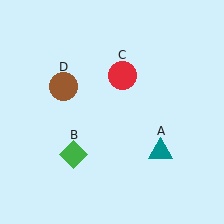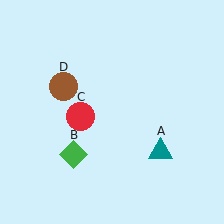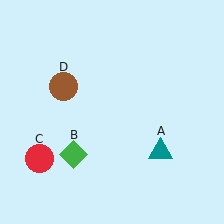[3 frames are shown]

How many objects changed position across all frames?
1 object changed position: red circle (object C).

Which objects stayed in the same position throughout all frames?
Teal triangle (object A) and green diamond (object B) and brown circle (object D) remained stationary.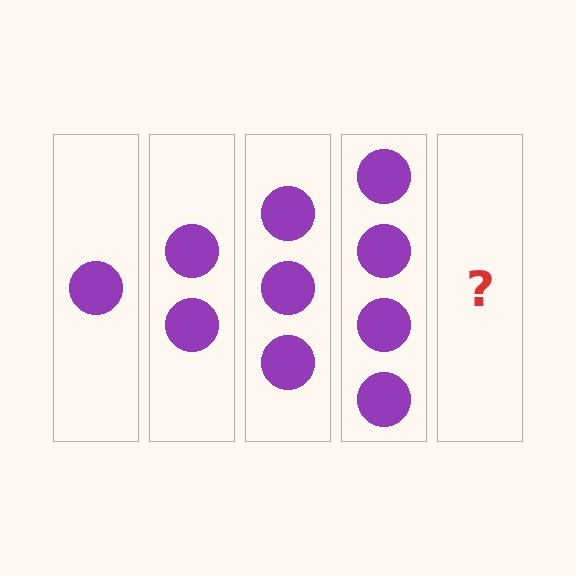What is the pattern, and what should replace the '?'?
The pattern is that each step adds one more circle. The '?' should be 5 circles.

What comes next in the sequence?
The next element should be 5 circles.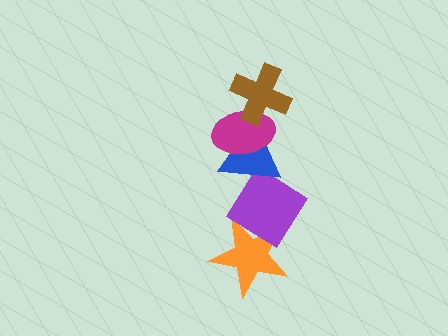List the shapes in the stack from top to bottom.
From top to bottom: the brown cross, the magenta ellipse, the blue triangle, the purple diamond, the orange star.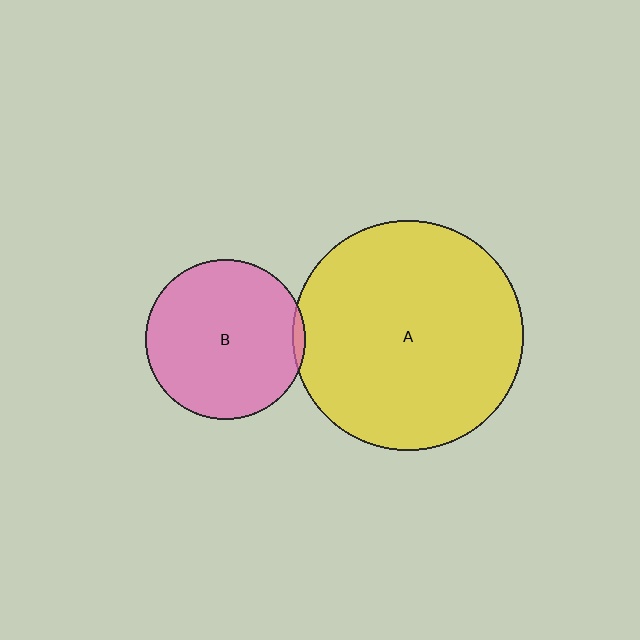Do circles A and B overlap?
Yes.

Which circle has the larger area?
Circle A (yellow).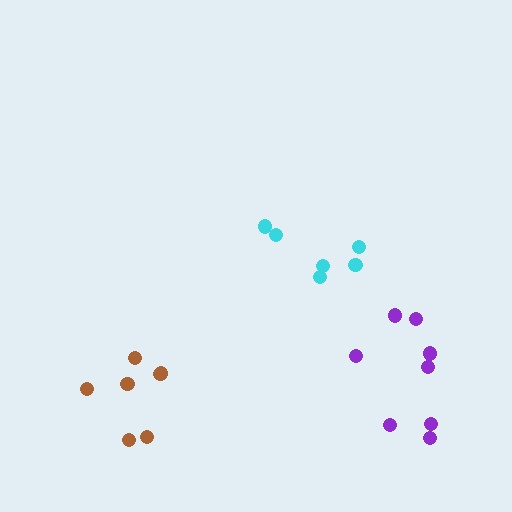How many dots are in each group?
Group 1: 6 dots, Group 2: 8 dots, Group 3: 7 dots (21 total).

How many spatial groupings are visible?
There are 3 spatial groupings.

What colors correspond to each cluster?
The clusters are colored: cyan, purple, brown.